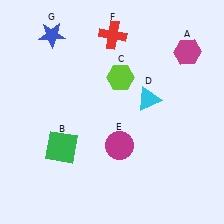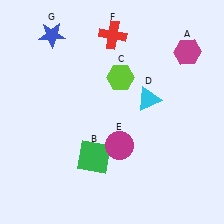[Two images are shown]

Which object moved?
The green square (B) moved right.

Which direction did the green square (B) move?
The green square (B) moved right.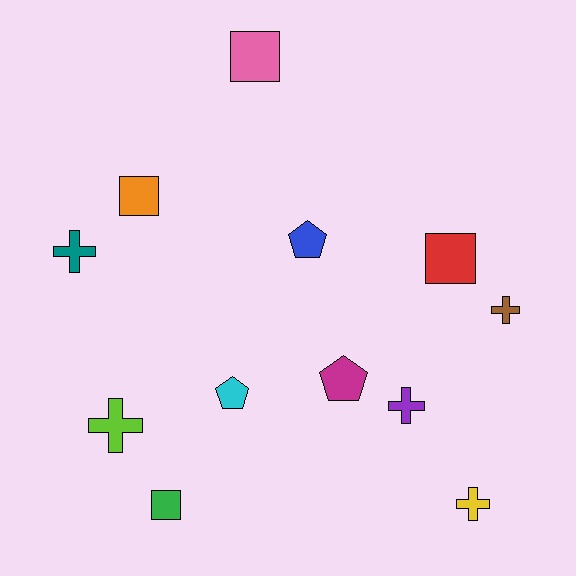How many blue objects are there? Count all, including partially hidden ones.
There is 1 blue object.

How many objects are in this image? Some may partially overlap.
There are 12 objects.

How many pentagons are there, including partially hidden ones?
There are 3 pentagons.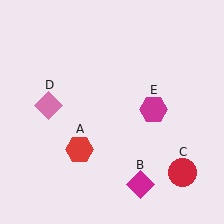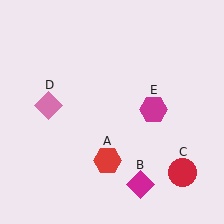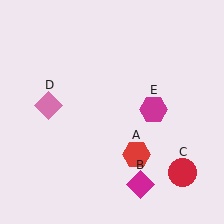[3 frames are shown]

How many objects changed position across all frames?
1 object changed position: red hexagon (object A).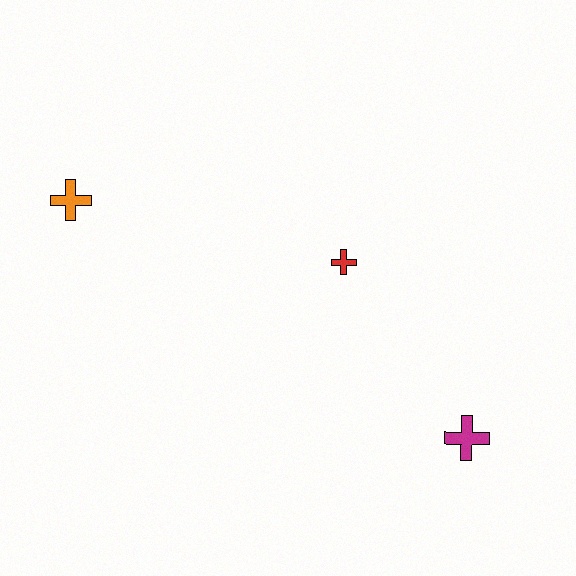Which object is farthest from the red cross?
The orange cross is farthest from the red cross.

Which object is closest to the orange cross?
The red cross is closest to the orange cross.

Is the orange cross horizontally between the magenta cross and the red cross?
No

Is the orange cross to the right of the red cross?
No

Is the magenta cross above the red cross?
No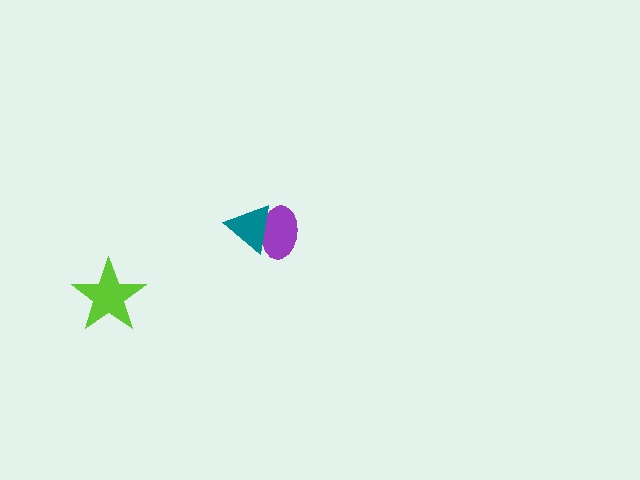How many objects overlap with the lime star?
0 objects overlap with the lime star.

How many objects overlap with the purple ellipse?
1 object overlaps with the purple ellipse.